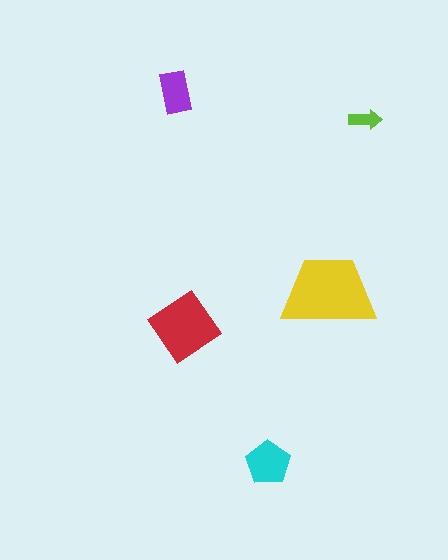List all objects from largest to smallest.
The yellow trapezoid, the red diamond, the cyan pentagon, the purple rectangle, the lime arrow.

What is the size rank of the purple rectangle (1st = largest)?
4th.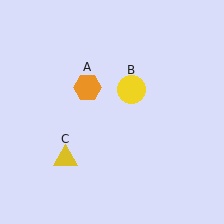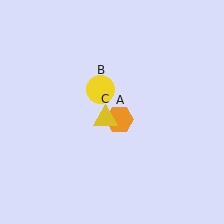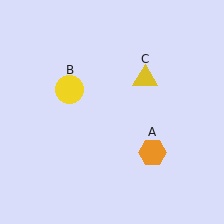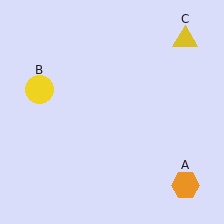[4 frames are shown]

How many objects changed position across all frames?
3 objects changed position: orange hexagon (object A), yellow circle (object B), yellow triangle (object C).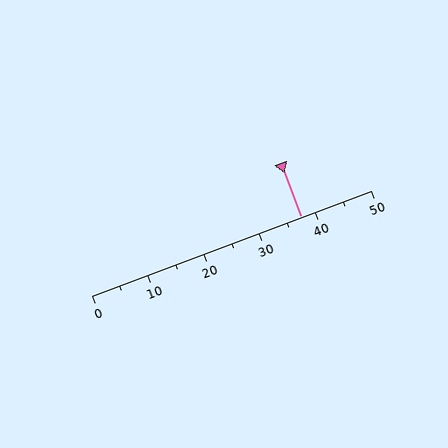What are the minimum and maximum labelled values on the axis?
The axis runs from 0 to 50.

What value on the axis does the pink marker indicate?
The marker indicates approximately 37.5.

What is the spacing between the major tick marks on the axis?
The major ticks are spaced 10 apart.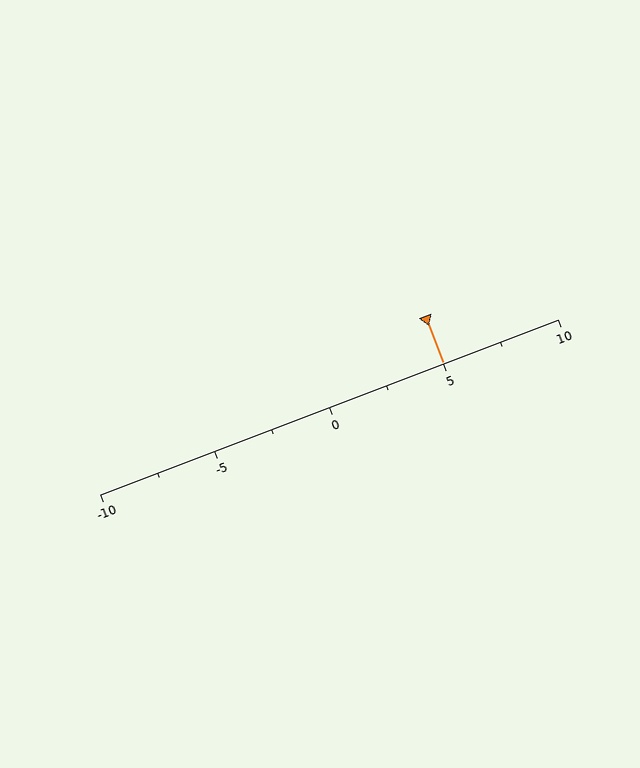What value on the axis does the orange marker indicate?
The marker indicates approximately 5.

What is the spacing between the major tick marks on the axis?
The major ticks are spaced 5 apart.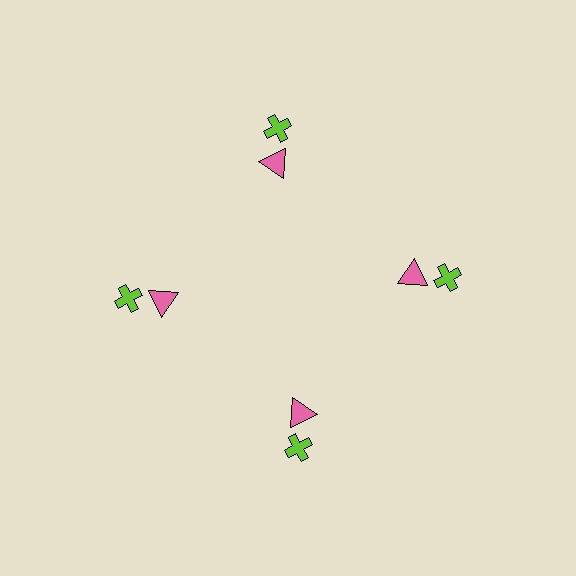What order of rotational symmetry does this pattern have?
This pattern has 4-fold rotational symmetry.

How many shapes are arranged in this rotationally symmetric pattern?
There are 8 shapes, arranged in 4 groups of 2.